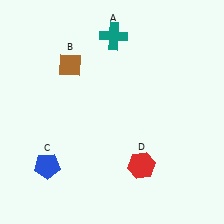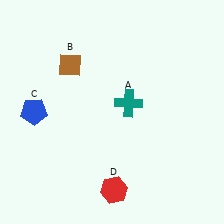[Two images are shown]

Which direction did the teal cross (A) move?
The teal cross (A) moved down.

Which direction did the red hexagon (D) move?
The red hexagon (D) moved left.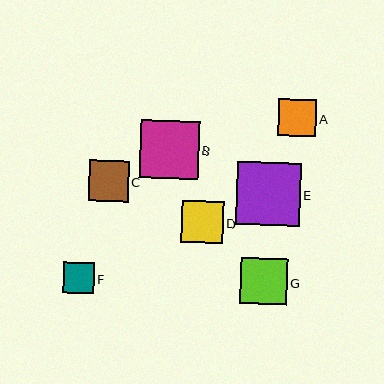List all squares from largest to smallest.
From largest to smallest: E, B, G, D, C, A, F.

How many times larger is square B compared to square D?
Square B is approximately 1.4 times the size of square D.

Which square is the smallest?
Square F is the smallest with a size of approximately 31 pixels.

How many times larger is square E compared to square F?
Square E is approximately 2.1 times the size of square F.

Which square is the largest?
Square E is the largest with a size of approximately 63 pixels.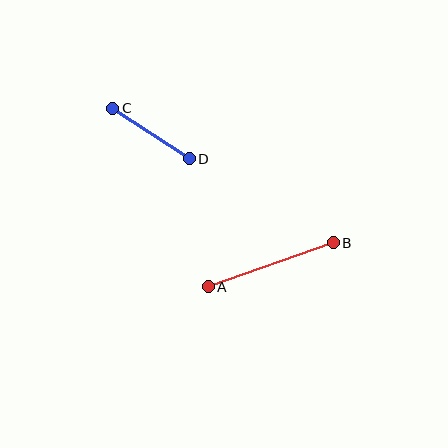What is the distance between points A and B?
The distance is approximately 133 pixels.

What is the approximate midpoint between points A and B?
The midpoint is at approximately (271, 265) pixels.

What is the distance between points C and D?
The distance is approximately 91 pixels.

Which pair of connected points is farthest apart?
Points A and B are farthest apart.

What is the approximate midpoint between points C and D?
The midpoint is at approximately (151, 133) pixels.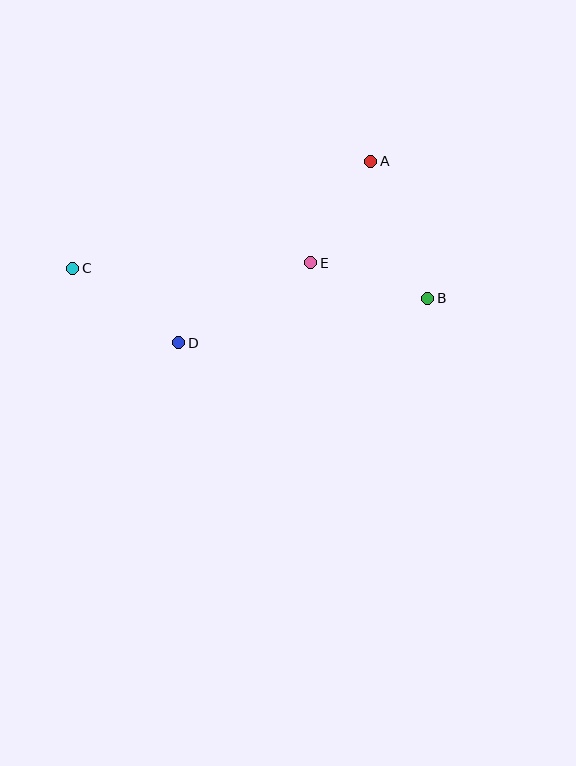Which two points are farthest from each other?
Points B and C are farthest from each other.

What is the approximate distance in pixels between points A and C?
The distance between A and C is approximately 317 pixels.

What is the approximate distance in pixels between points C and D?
The distance between C and D is approximately 130 pixels.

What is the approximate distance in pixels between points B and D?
The distance between B and D is approximately 253 pixels.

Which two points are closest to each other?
Points A and E are closest to each other.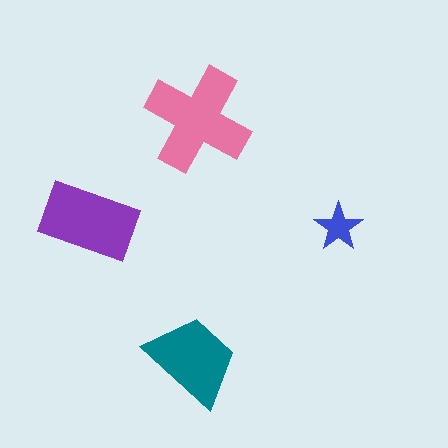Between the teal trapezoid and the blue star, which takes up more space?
The teal trapezoid.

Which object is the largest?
The pink cross.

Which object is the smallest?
The blue star.